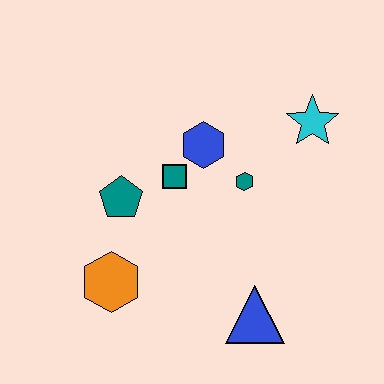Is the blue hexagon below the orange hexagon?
No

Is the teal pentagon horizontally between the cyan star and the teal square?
No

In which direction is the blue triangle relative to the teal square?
The blue triangle is below the teal square.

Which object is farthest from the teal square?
The blue triangle is farthest from the teal square.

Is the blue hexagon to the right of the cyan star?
No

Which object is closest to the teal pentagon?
The teal square is closest to the teal pentagon.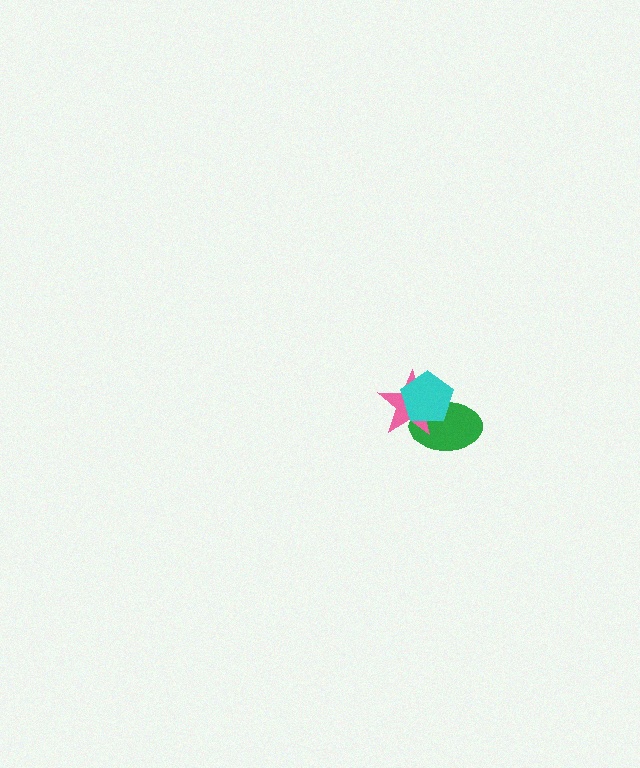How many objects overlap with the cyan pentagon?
2 objects overlap with the cyan pentagon.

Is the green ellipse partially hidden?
Yes, it is partially covered by another shape.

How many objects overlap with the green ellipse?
2 objects overlap with the green ellipse.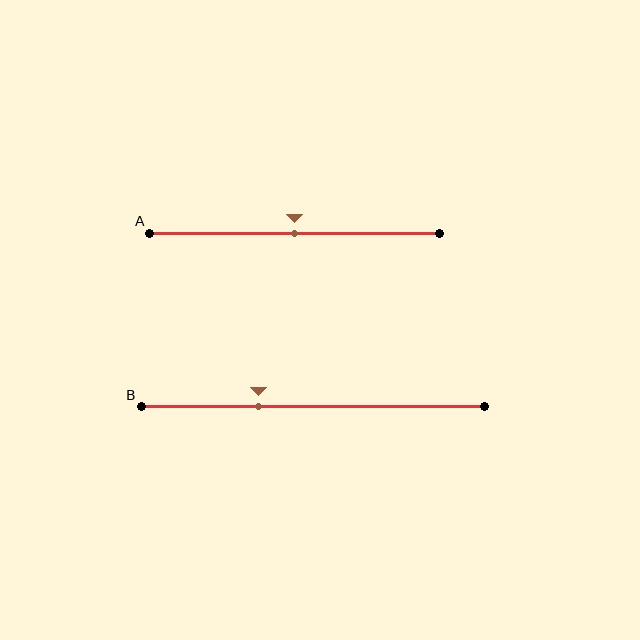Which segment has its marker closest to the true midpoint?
Segment A has its marker closest to the true midpoint.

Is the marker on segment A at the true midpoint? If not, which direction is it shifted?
Yes, the marker on segment A is at the true midpoint.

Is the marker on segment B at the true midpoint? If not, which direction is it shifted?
No, the marker on segment B is shifted to the left by about 16% of the segment length.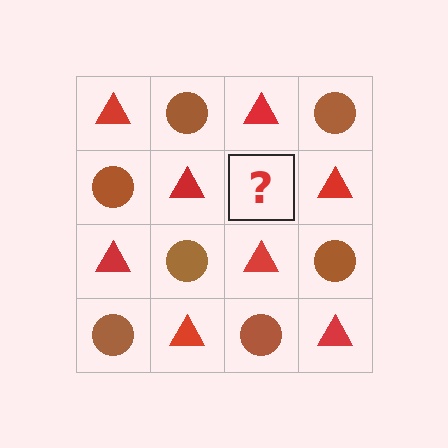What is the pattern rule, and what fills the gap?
The rule is that it alternates red triangle and brown circle in a checkerboard pattern. The gap should be filled with a brown circle.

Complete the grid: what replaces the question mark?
The question mark should be replaced with a brown circle.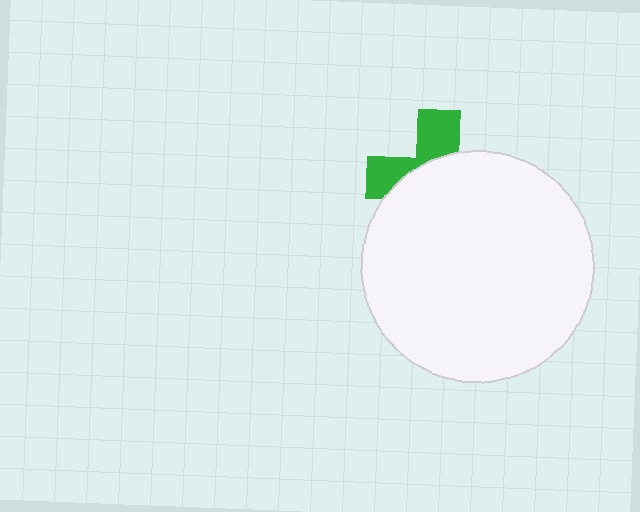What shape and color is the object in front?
The object in front is a white circle.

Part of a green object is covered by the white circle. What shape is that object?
It is a cross.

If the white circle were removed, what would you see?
You would see the complete green cross.